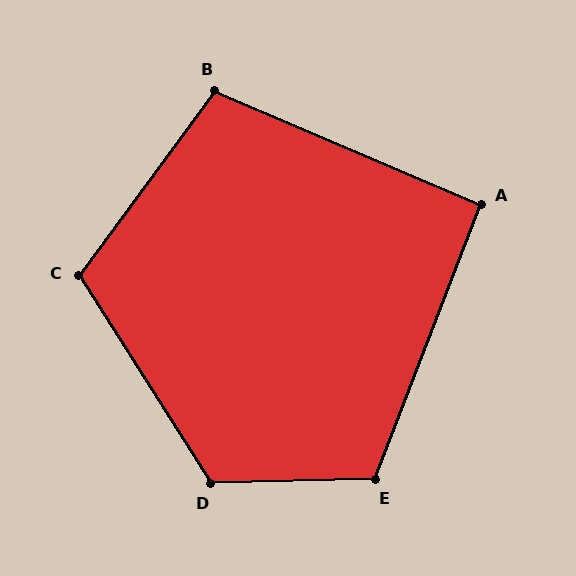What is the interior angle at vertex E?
Approximately 112 degrees (obtuse).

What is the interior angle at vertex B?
Approximately 103 degrees (obtuse).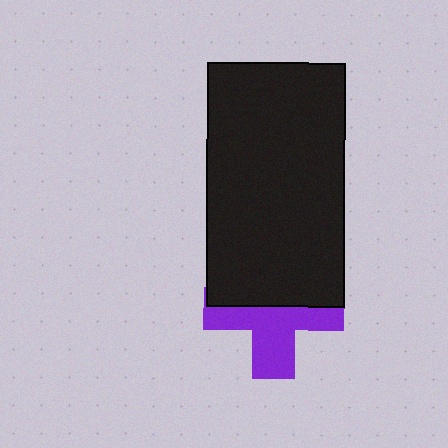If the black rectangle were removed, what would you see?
You would see the complete purple cross.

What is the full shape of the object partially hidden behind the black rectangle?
The partially hidden object is a purple cross.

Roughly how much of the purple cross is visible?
About half of it is visible (roughly 52%).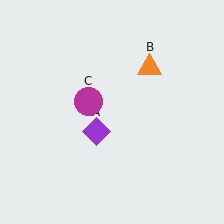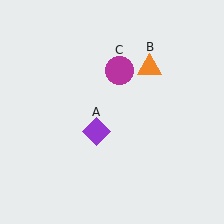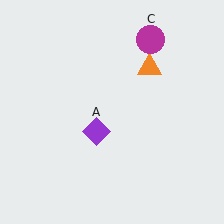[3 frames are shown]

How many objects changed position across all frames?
1 object changed position: magenta circle (object C).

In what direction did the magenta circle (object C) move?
The magenta circle (object C) moved up and to the right.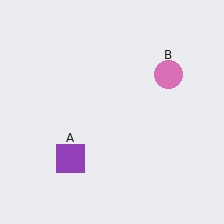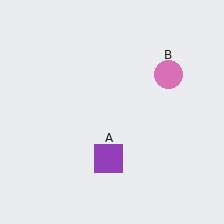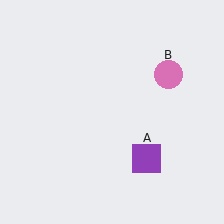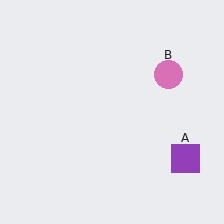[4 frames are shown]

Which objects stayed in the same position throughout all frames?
Pink circle (object B) remained stationary.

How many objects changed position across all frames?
1 object changed position: purple square (object A).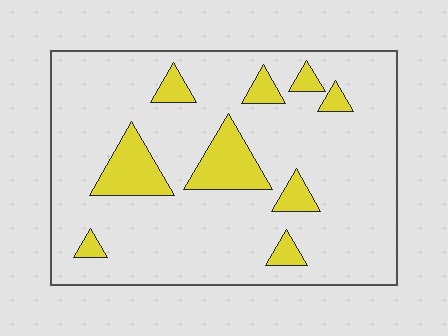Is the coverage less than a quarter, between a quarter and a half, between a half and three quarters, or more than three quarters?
Less than a quarter.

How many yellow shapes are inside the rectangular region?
9.